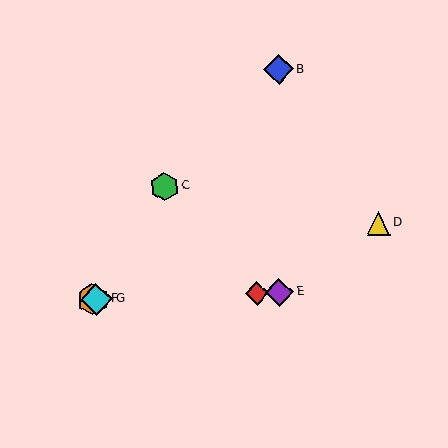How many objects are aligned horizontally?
4 objects (A, E, F, G) are aligned horizontally.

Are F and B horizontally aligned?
No, F is at y≈300 and B is at y≈69.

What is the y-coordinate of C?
Object C is at y≈187.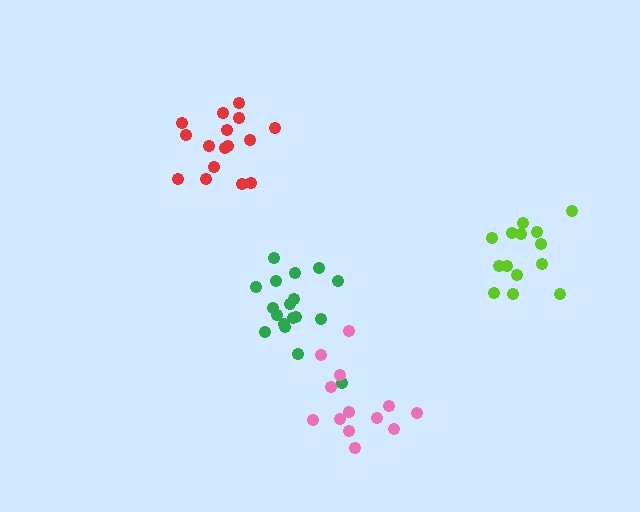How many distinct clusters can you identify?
There are 4 distinct clusters.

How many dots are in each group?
Group 1: 18 dots, Group 2: 13 dots, Group 3: 14 dots, Group 4: 16 dots (61 total).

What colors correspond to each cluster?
The clusters are colored: green, pink, lime, red.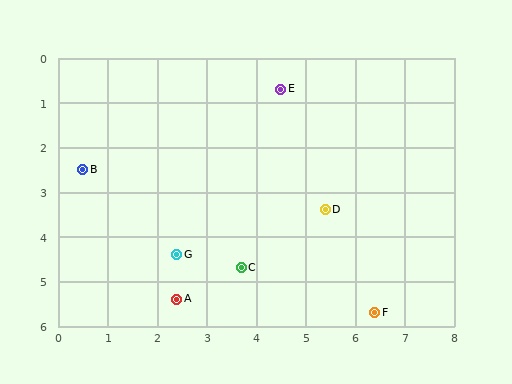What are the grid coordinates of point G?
Point G is at approximately (2.4, 4.4).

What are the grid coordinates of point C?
Point C is at approximately (3.7, 4.7).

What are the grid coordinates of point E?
Point E is at approximately (4.5, 0.7).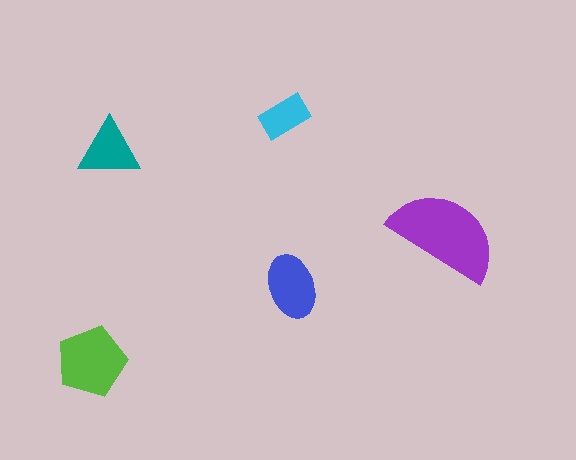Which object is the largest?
The purple semicircle.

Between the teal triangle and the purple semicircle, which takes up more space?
The purple semicircle.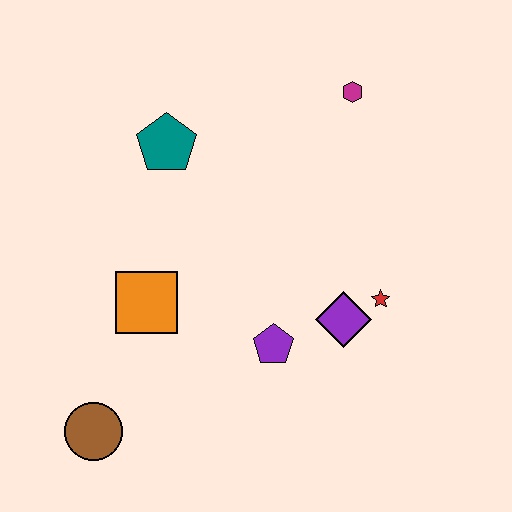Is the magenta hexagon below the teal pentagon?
No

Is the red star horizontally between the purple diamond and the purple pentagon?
No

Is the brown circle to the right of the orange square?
No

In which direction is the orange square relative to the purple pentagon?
The orange square is to the left of the purple pentagon.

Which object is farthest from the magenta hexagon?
The brown circle is farthest from the magenta hexagon.